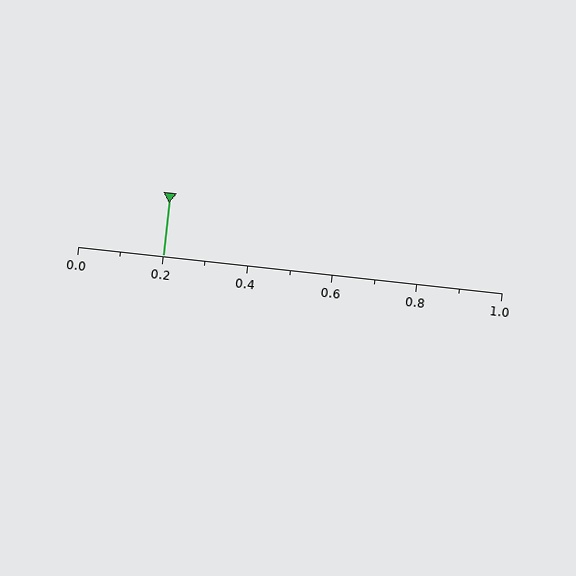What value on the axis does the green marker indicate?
The marker indicates approximately 0.2.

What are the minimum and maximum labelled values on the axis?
The axis runs from 0.0 to 1.0.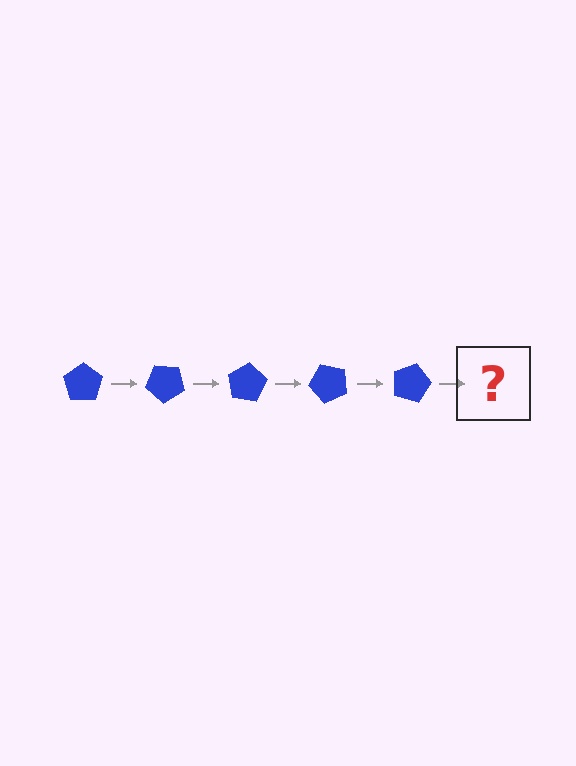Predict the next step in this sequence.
The next step is a blue pentagon rotated 200 degrees.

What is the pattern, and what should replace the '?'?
The pattern is that the pentagon rotates 40 degrees each step. The '?' should be a blue pentagon rotated 200 degrees.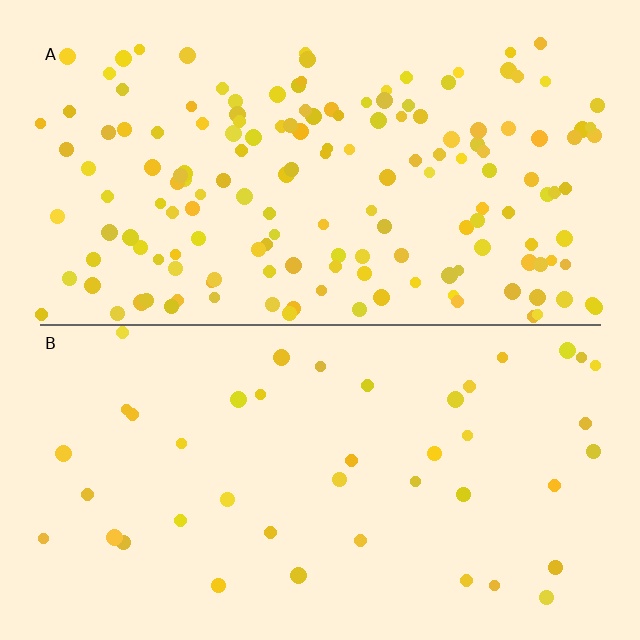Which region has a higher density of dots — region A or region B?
A (the top).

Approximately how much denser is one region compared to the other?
Approximately 3.7× — region A over region B.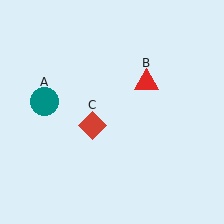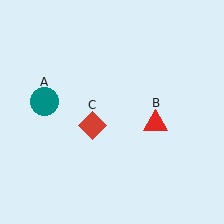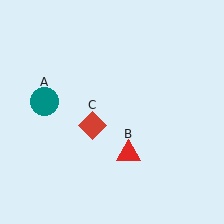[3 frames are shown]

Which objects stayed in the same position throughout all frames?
Teal circle (object A) and red diamond (object C) remained stationary.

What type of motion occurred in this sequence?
The red triangle (object B) rotated clockwise around the center of the scene.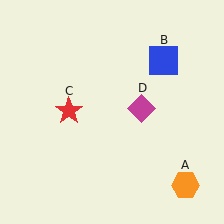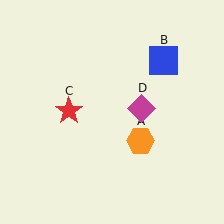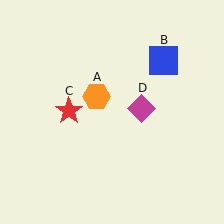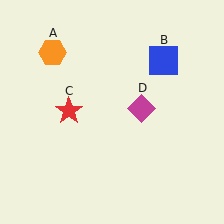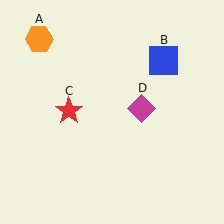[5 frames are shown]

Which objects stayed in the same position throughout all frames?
Blue square (object B) and red star (object C) and magenta diamond (object D) remained stationary.